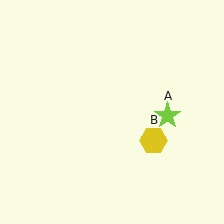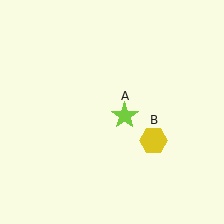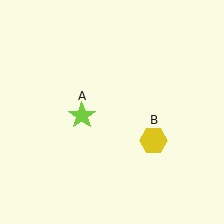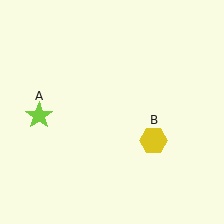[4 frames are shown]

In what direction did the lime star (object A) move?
The lime star (object A) moved left.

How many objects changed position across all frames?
1 object changed position: lime star (object A).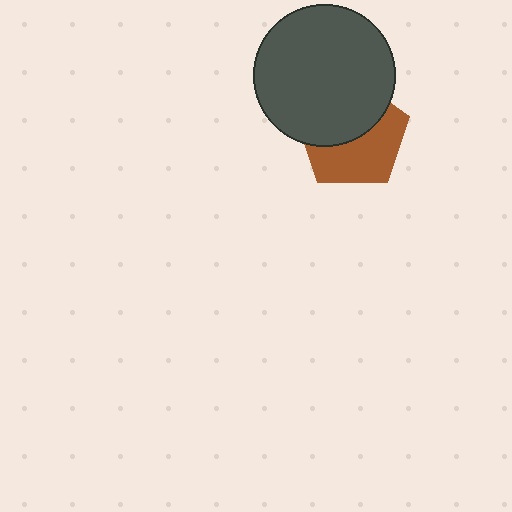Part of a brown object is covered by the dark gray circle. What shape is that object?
It is a pentagon.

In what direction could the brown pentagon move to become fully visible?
The brown pentagon could move down. That would shift it out from behind the dark gray circle entirely.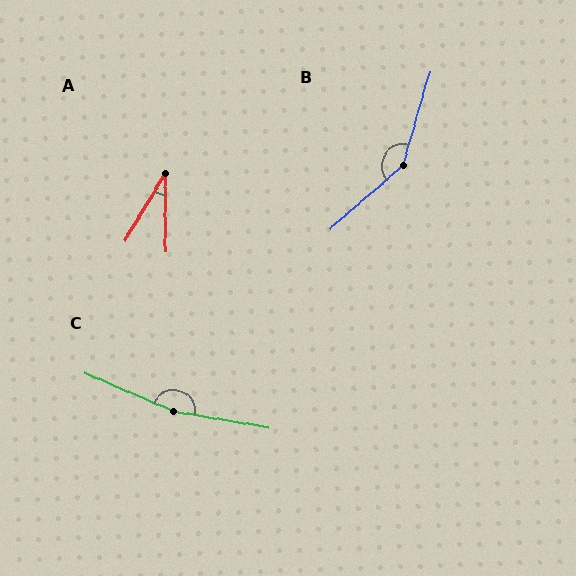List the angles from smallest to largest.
A (32°), B (147°), C (166°).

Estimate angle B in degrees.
Approximately 147 degrees.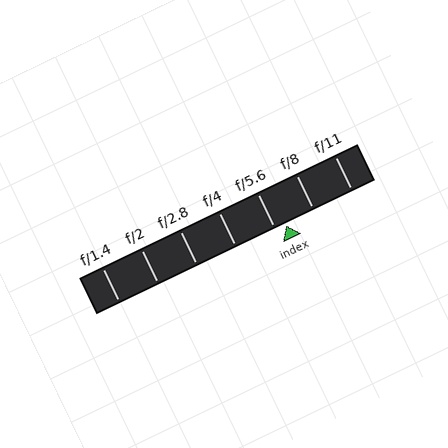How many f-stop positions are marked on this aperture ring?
There are 7 f-stop positions marked.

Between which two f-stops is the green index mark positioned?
The index mark is between f/5.6 and f/8.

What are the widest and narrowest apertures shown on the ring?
The widest aperture shown is f/1.4 and the narrowest is f/11.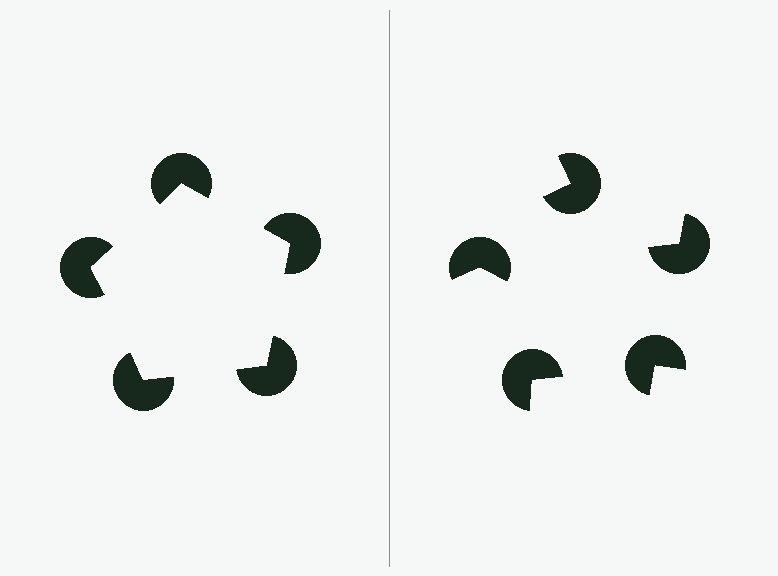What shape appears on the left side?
An illusory pentagon.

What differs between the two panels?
The pac-man discs are positioned identically on both sides; only the wedge orientations differ. On the left they align to a pentagon; on the right they are misaligned.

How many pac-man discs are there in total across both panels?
10 — 5 on each side.